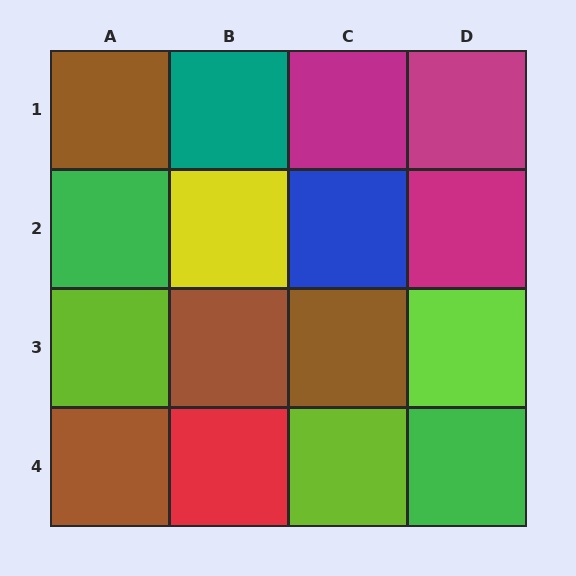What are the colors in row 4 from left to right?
Brown, red, lime, green.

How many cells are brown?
4 cells are brown.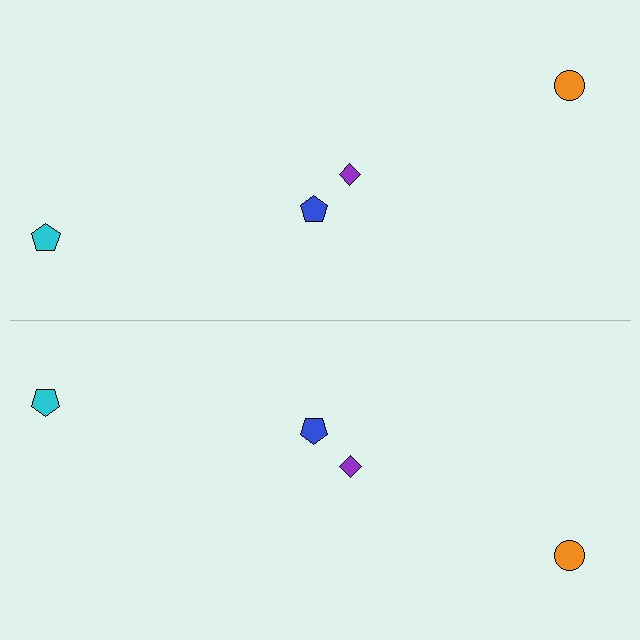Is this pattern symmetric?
Yes, this pattern has bilateral (reflection) symmetry.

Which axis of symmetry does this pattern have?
The pattern has a horizontal axis of symmetry running through the center of the image.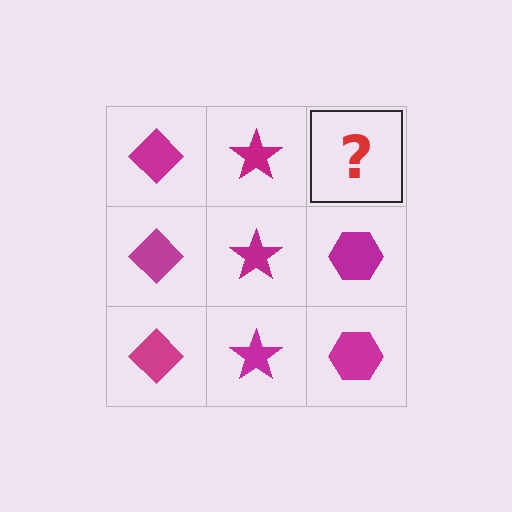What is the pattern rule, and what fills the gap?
The rule is that each column has a consistent shape. The gap should be filled with a magenta hexagon.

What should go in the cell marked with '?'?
The missing cell should contain a magenta hexagon.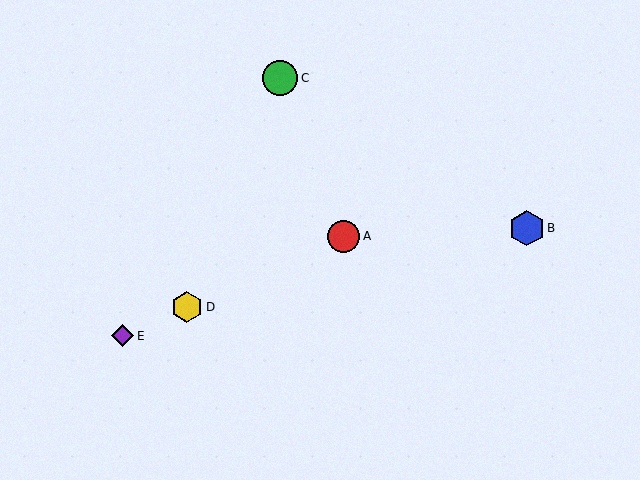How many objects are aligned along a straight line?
3 objects (A, D, E) are aligned along a straight line.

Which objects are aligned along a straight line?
Objects A, D, E are aligned along a straight line.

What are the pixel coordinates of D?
Object D is at (187, 307).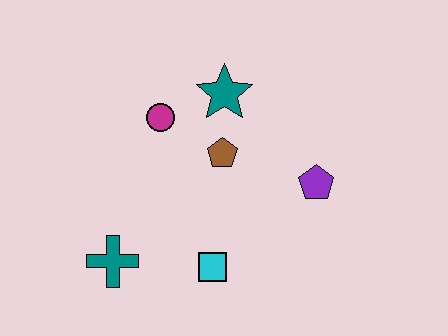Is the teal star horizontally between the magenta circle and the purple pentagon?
Yes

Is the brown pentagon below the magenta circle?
Yes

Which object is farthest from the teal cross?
The purple pentagon is farthest from the teal cross.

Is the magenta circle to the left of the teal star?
Yes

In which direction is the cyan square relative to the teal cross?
The cyan square is to the right of the teal cross.